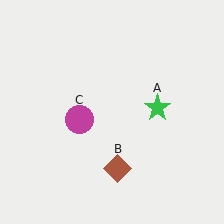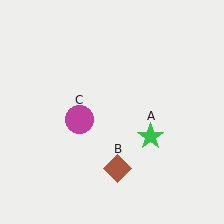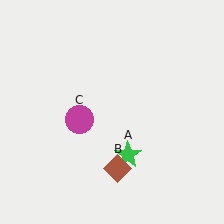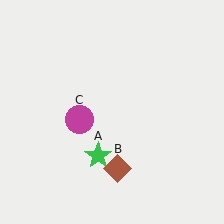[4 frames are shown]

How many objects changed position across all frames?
1 object changed position: green star (object A).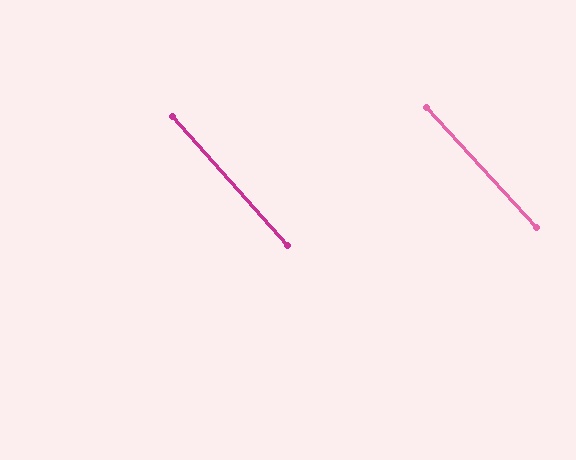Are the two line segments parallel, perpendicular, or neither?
Parallel — their directions differ by only 0.8°.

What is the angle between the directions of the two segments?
Approximately 1 degree.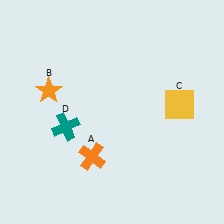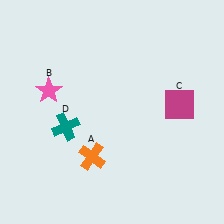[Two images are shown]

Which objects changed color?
B changed from orange to pink. C changed from yellow to magenta.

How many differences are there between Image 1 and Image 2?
There are 2 differences between the two images.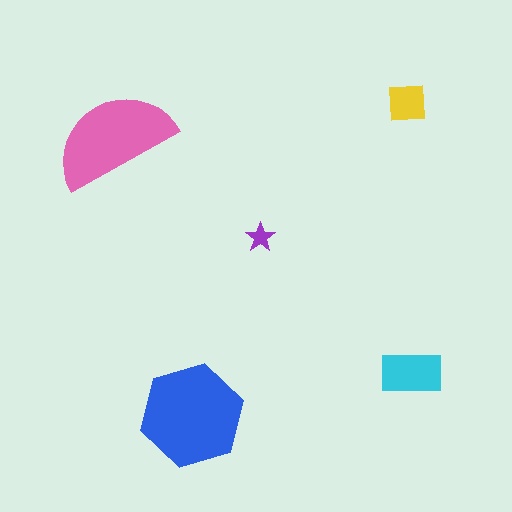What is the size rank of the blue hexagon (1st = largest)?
1st.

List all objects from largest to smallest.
The blue hexagon, the pink semicircle, the cyan rectangle, the yellow square, the purple star.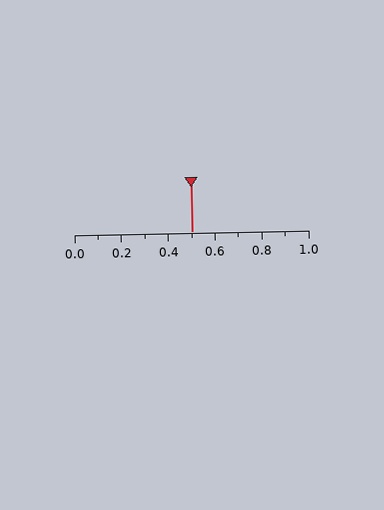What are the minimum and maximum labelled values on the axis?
The axis runs from 0.0 to 1.0.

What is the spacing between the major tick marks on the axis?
The major ticks are spaced 0.2 apart.